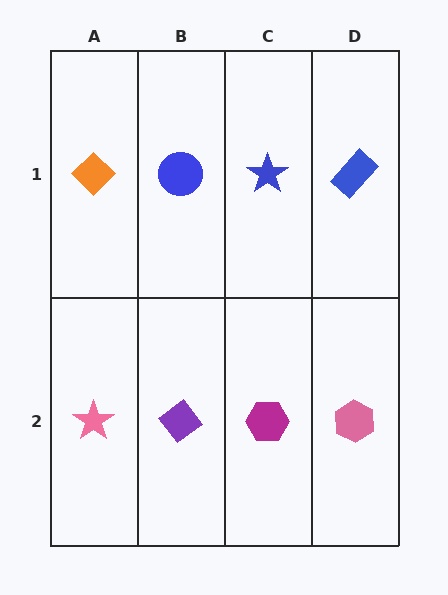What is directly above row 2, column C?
A blue star.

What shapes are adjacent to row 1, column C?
A magenta hexagon (row 2, column C), a blue circle (row 1, column B), a blue rectangle (row 1, column D).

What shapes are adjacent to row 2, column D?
A blue rectangle (row 1, column D), a magenta hexagon (row 2, column C).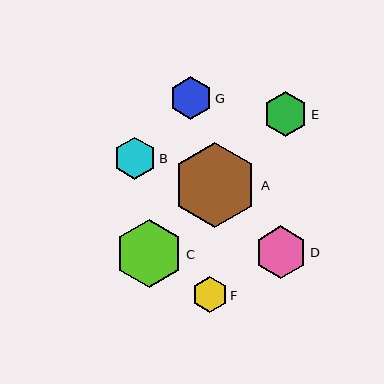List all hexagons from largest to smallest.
From largest to smallest: A, C, D, E, G, B, F.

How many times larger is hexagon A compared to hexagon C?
Hexagon A is approximately 1.3 times the size of hexagon C.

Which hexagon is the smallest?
Hexagon F is the smallest with a size of approximately 36 pixels.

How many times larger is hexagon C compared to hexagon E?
Hexagon C is approximately 1.5 times the size of hexagon E.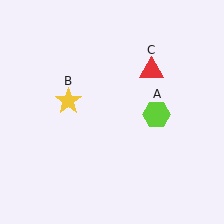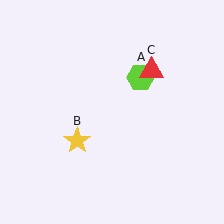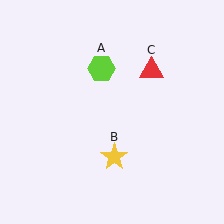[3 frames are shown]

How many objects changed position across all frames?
2 objects changed position: lime hexagon (object A), yellow star (object B).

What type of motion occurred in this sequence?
The lime hexagon (object A), yellow star (object B) rotated counterclockwise around the center of the scene.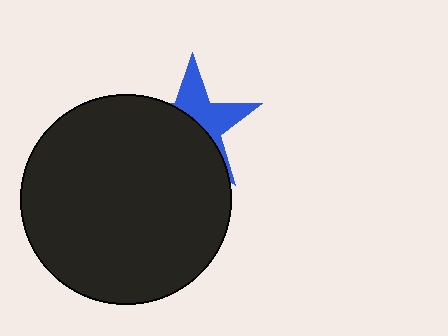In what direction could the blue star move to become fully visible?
The blue star could move up. That would shift it out from behind the black circle entirely.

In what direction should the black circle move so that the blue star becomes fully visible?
The black circle should move down. That is the shortest direction to clear the overlap and leave the blue star fully visible.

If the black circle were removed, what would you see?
You would see the complete blue star.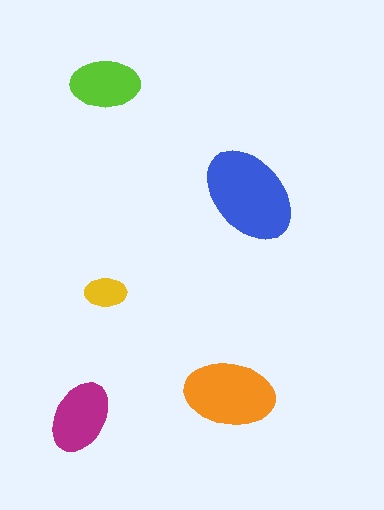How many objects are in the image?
There are 5 objects in the image.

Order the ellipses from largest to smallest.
the blue one, the orange one, the magenta one, the lime one, the yellow one.